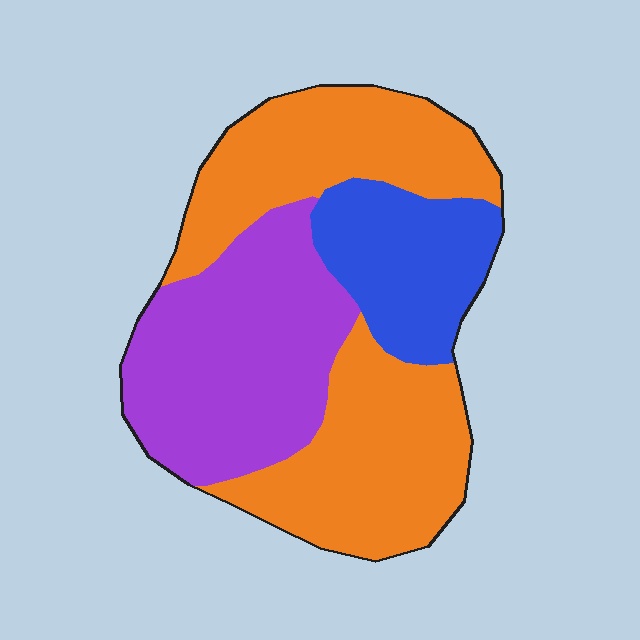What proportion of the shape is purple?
Purple covers roughly 35% of the shape.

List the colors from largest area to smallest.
From largest to smallest: orange, purple, blue.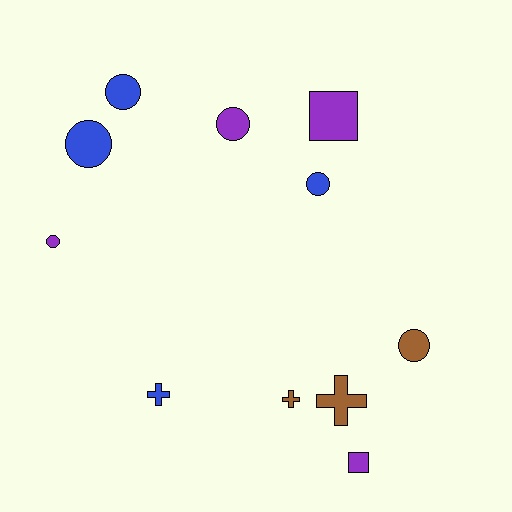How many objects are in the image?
There are 11 objects.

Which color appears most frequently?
Blue, with 4 objects.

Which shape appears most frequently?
Circle, with 6 objects.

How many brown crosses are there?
There are 2 brown crosses.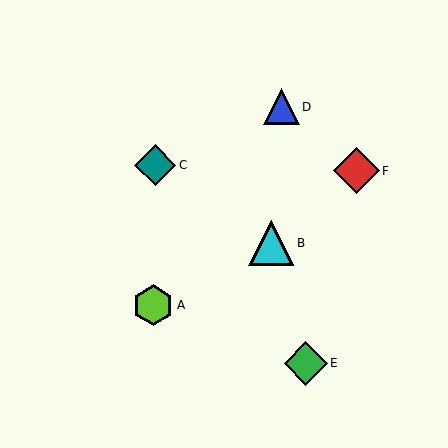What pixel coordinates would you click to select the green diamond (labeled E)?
Click at (306, 363) to select the green diamond E.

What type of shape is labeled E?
Shape E is a green diamond.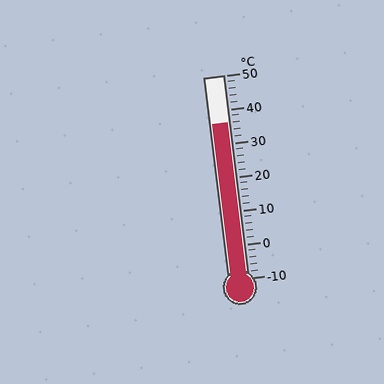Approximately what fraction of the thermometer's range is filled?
The thermometer is filled to approximately 75% of its range.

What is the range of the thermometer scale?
The thermometer scale ranges from -10°C to 50°C.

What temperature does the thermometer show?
The thermometer shows approximately 36°C.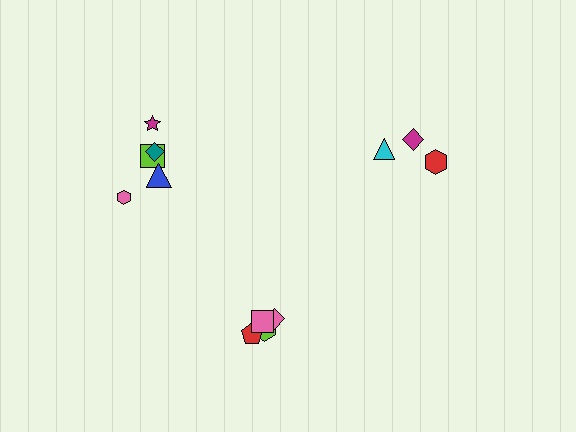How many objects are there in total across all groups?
There are 12 objects.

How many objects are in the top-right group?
There are 3 objects.